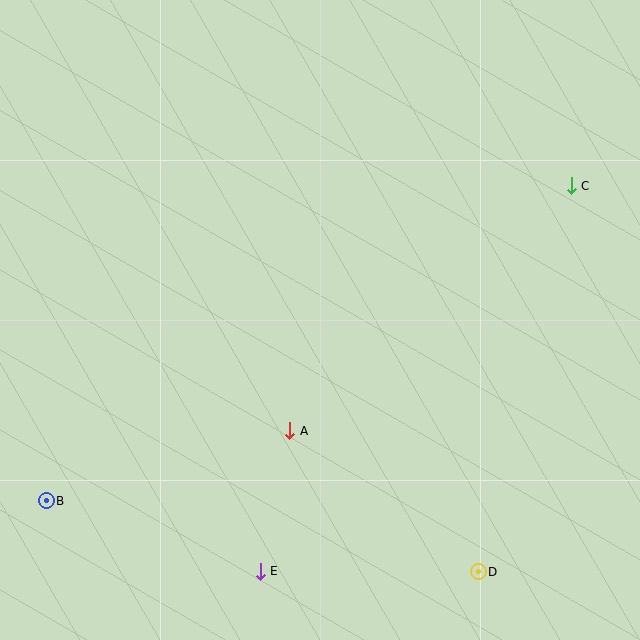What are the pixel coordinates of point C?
Point C is at (571, 186).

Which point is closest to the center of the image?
Point A at (290, 431) is closest to the center.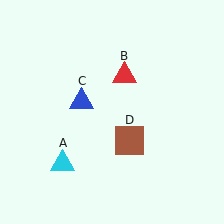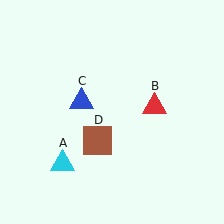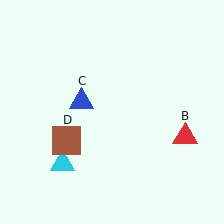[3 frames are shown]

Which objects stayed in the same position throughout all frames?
Cyan triangle (object A) and blue triangle (object C) remained stationary.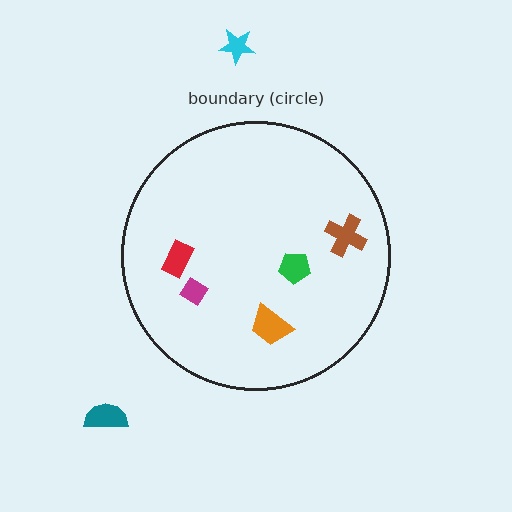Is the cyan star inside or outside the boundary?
Outside.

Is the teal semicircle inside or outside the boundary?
Outside.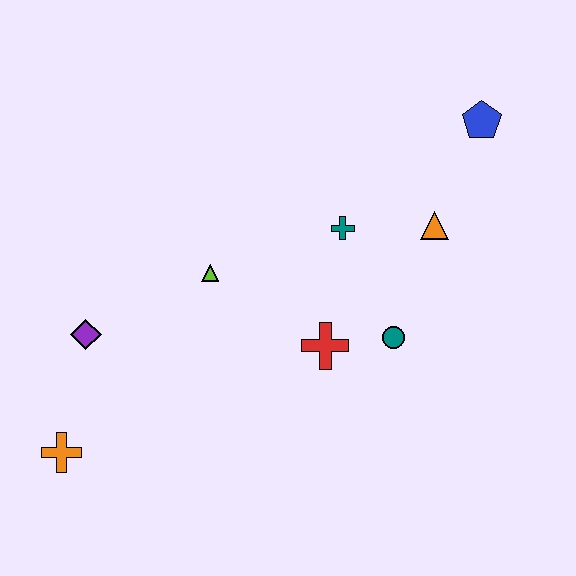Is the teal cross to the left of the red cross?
No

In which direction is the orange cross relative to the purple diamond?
The orange cross is below the purple diamond.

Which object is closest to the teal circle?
The red cross is closest to the teal circle.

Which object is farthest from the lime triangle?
The blue pentagon is farthest from the lime triangle.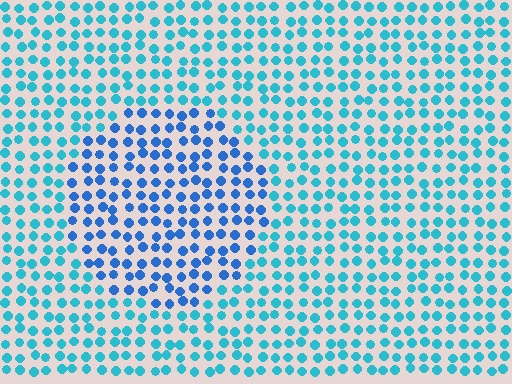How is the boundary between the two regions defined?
The boundary is defined purely by a slight shift in hue (about 29 degrees). Spacing, size, and orientation are identical on both sides.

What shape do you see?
I see a circle.